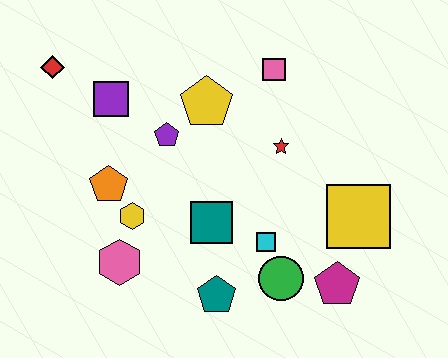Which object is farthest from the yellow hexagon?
The yellow square is farthest from the yellow hexagon.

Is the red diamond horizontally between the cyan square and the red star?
No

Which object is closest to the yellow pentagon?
The purple pentagon is closest to the yellow pentagon.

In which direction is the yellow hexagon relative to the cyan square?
The yellow hexagon is to the left of the cyan square.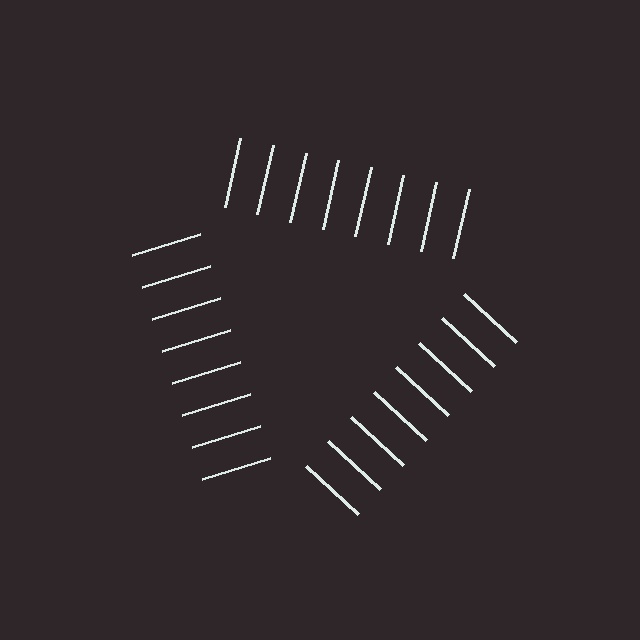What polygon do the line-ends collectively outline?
An illusory triangle — the line segments terminate on its edges but no continuous stroke is drawn.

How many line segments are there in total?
24 — 8 along each of the 3 edges.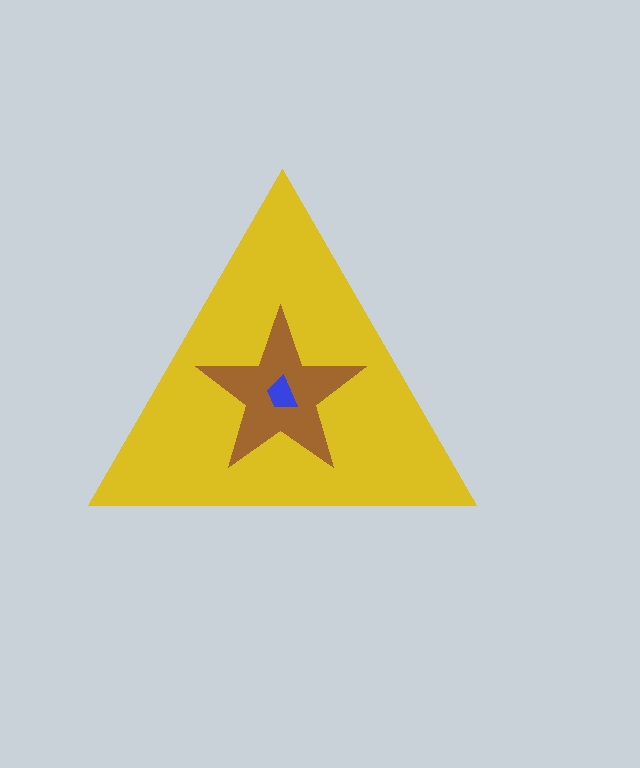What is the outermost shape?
The yellow triangle.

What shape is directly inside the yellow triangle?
The brown star.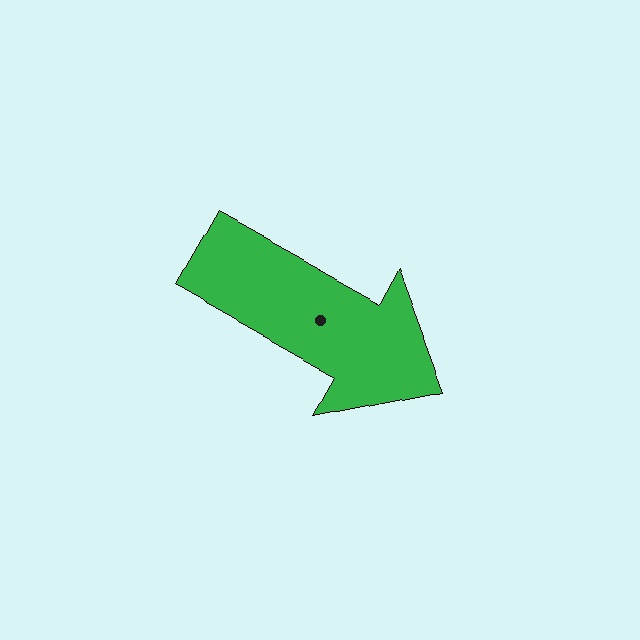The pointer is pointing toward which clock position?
Roughly 4 o'clock.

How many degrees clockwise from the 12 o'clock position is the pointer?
Approximately 119 degrees.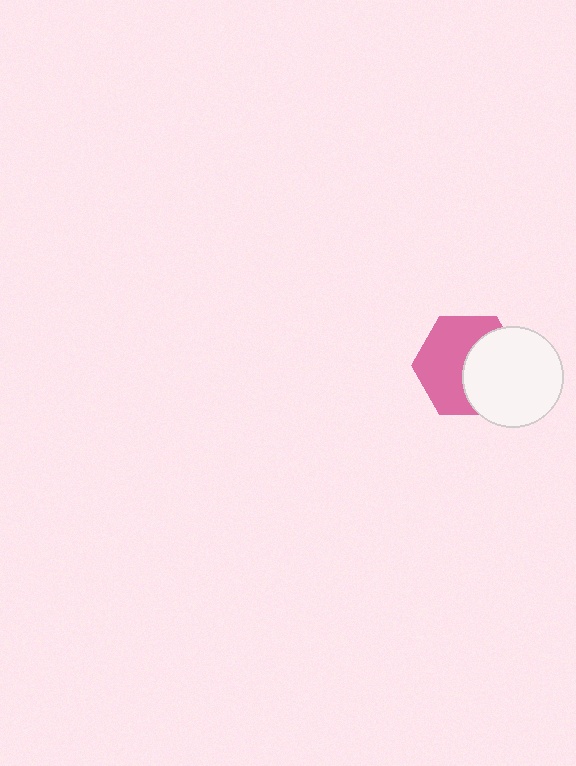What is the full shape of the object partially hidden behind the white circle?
The partially hidden object is a pink hexagon.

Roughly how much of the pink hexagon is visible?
About half of it is visible (roughly 57%).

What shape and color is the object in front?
The object in front is a white circle.